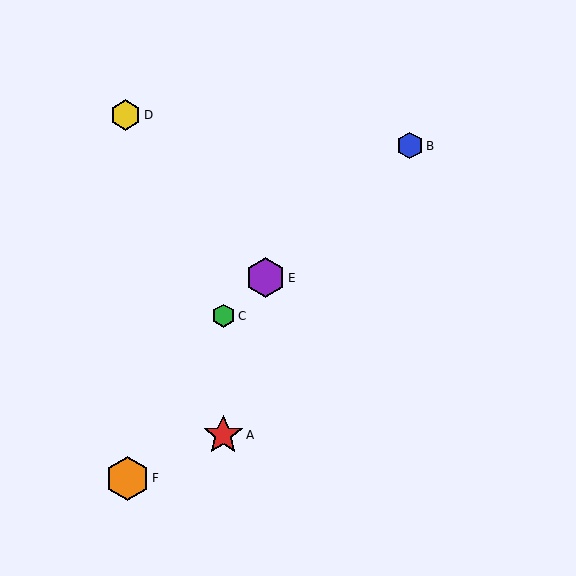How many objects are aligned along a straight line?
3 objects (B, C, E) are aligned along a straight line.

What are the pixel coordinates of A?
Object A is at (223, 435).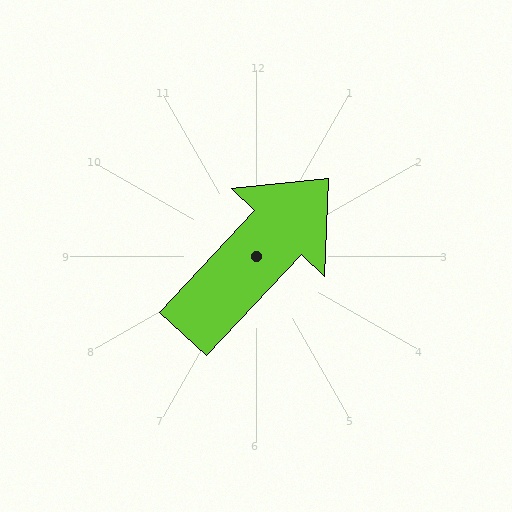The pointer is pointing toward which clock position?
Roughly 1 o'clock.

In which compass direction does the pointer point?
Northeast.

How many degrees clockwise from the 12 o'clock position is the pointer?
Approximately 43 degrees.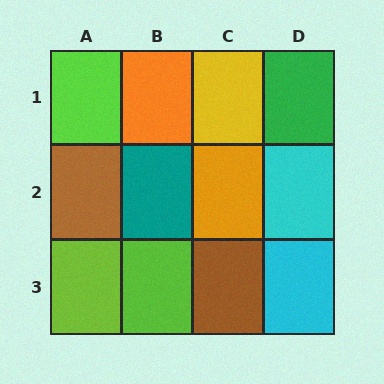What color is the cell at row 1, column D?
Green.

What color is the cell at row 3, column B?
Lime.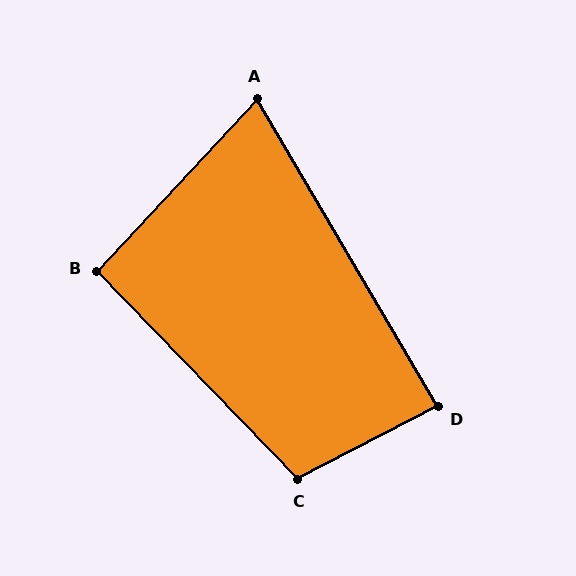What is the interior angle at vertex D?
Approximately 87 degrees (approximately right).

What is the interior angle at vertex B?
Approximately 93 degrees (approximately right).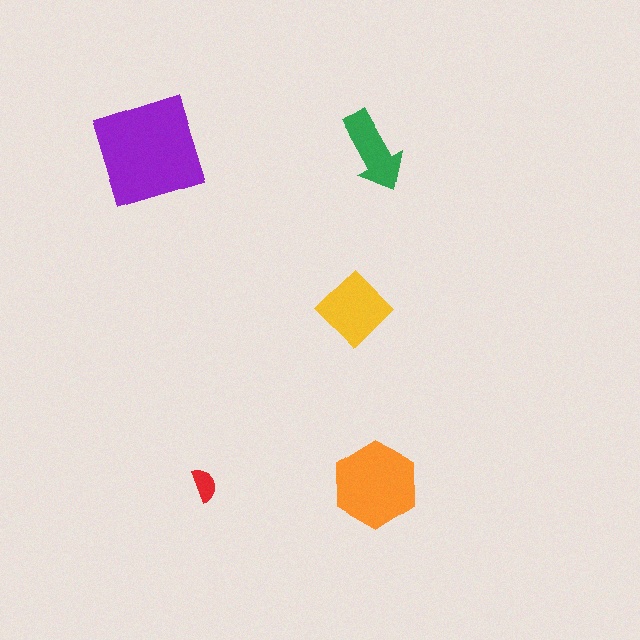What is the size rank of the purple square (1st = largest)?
1st.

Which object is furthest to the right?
The orange hexagon is rightmost.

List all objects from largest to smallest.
The purple square, the orange hexagon, the yellow diamond, the green arrow, the red semicircle.